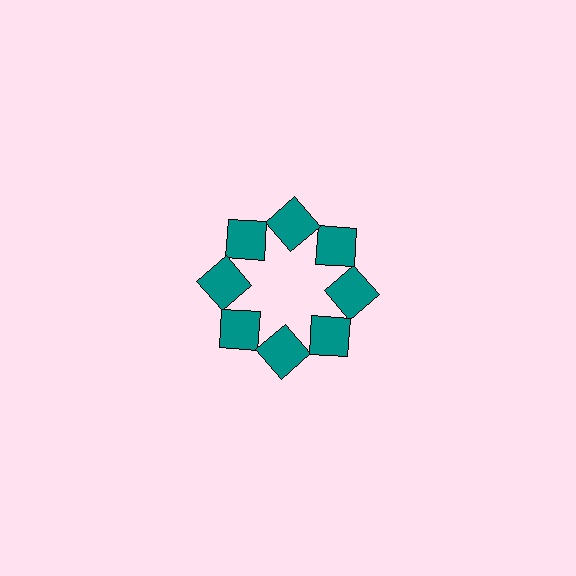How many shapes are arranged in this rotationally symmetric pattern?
There are 8 shapes, arranged in 8 groups of 1.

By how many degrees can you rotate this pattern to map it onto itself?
The pattern maps onto itself every 45 degrees of rotation.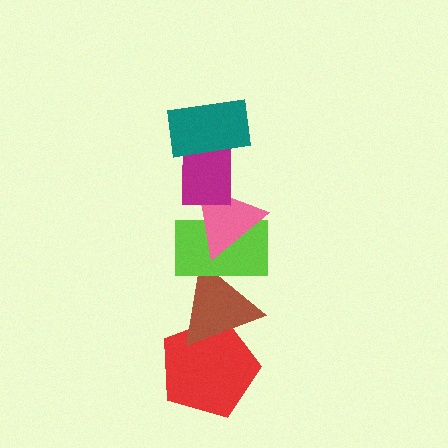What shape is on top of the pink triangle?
The magenta rectangle is on top of the pink triangle.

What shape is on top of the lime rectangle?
The pink triangle is on top of the lime rectangle.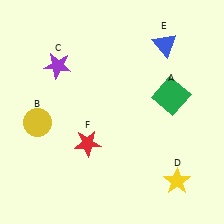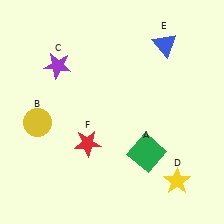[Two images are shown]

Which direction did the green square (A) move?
The green square (A) moved down.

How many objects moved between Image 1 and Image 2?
1 object moved between the two images.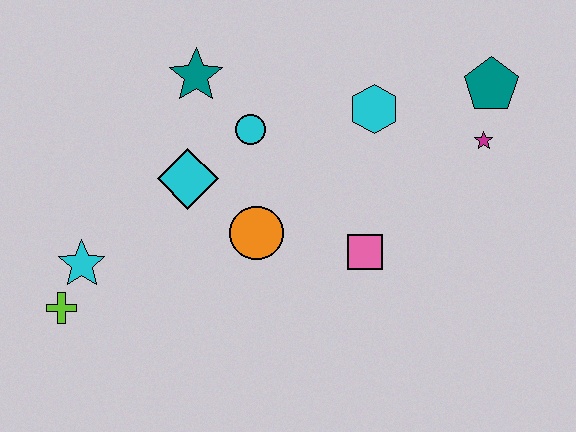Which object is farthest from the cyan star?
The teal pentagon is farthest from the cyan star.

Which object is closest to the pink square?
The orange circle is closest to the pink square.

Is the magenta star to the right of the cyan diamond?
Yes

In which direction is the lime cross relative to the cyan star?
The lime cross is below the cyan star.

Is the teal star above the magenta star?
Yes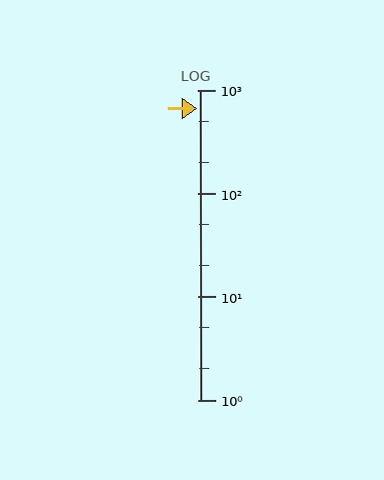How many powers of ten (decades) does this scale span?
The scale spans 3 decades, from 1 to 1000.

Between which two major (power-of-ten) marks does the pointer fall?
The pointer is between 100 and 1000.